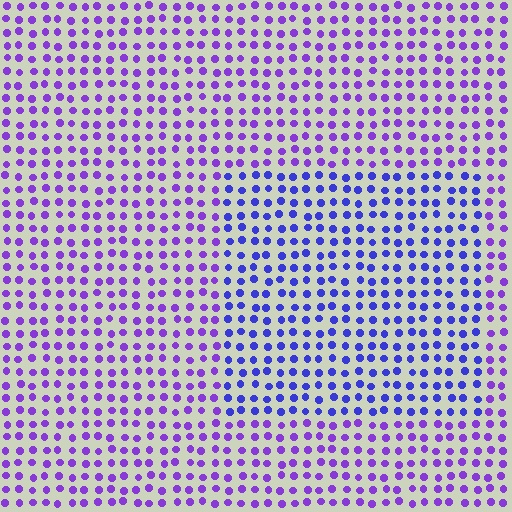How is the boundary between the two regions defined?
The boundary is defined purely by a slight shift in hue (about 31 degrees). Spacing, size, and orientation are identical on both sides.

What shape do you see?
I see a rectangle.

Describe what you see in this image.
The image is filled with small purple elements in a uniform arrangement. A rectangle-shaped region is visible where the elements are tinted to a slightly different hue, forming a subtle color boundary.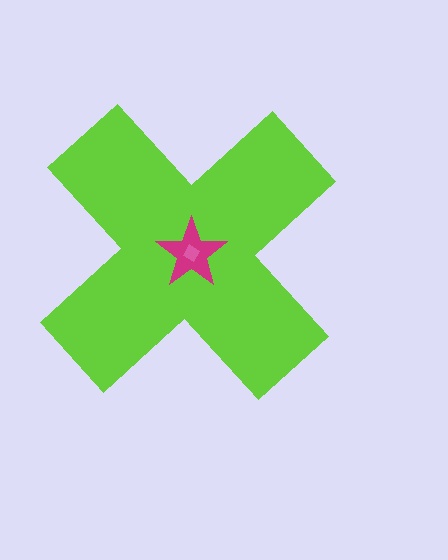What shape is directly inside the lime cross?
The magenta star.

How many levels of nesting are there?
3.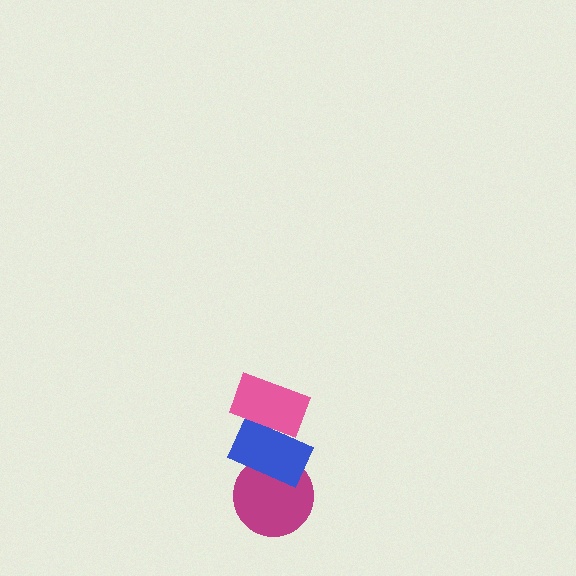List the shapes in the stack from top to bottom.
From top to bottom: the pink rectangle, the blue rectangle, the magenta circle.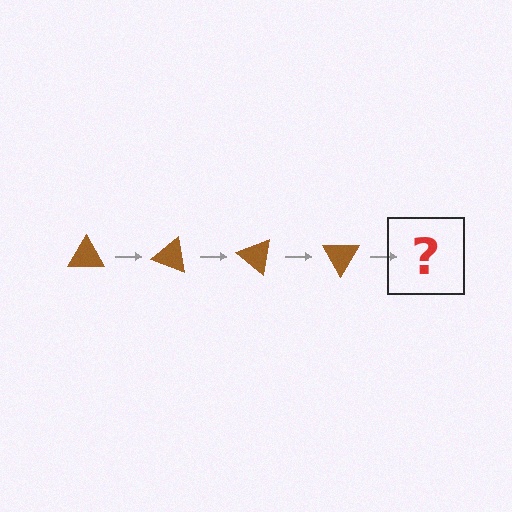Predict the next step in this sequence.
The next step is a brown triangle rotated 80 degrees.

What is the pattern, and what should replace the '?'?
The pattern is that the triangle rotates 20 degrees each step. The '?' should be a brown triangle rotated 80 degrees.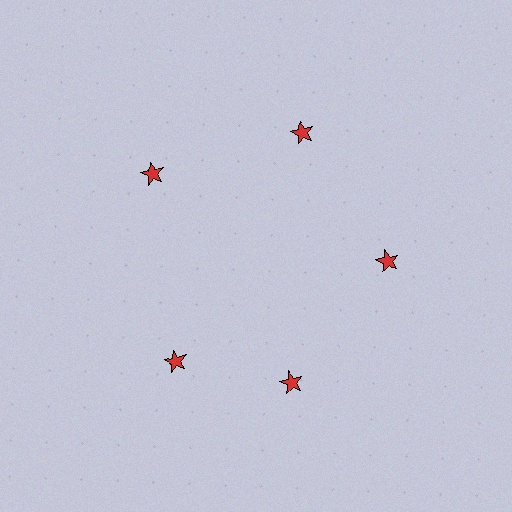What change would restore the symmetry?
The symmetry would be restored by rotating it back into even spacing with its neighbors so that all 5 stars sit at equal angles and equal distance from the center.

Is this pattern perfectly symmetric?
No. The 5 red stars are arranged in a ring, but one element near the 8 o'clock position is rotated out of alignment along the ring, breaking the 5-fold rotational symmetry.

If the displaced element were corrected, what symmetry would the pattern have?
It would have 5-fold rotational symmetry — the pattern would map onto itself every 72 degrees.